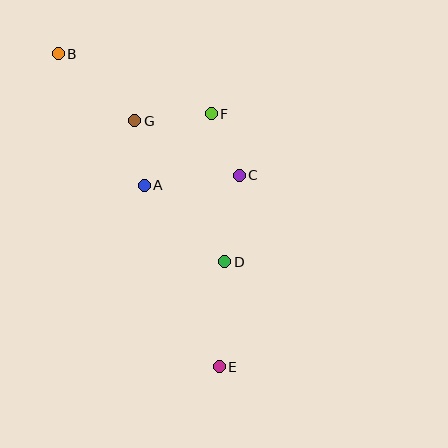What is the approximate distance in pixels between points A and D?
The distance between A and D is approximately 111 pixels.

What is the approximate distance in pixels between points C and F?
The distance between C and F is approximately 67 pixels.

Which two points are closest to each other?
Points A and G are closest to each other.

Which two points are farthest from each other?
Points B and E are farthest from each other.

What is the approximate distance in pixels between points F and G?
The distance between F and G is approximately 77 pixels.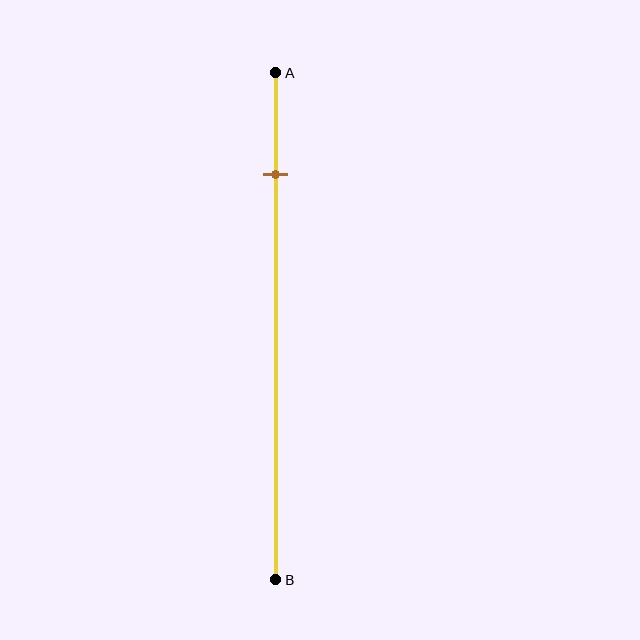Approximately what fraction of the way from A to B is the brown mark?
The brown mark is approximately 20% of the way from A to B.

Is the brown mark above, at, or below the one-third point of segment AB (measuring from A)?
The brown mark is above the one-third point of segment AB.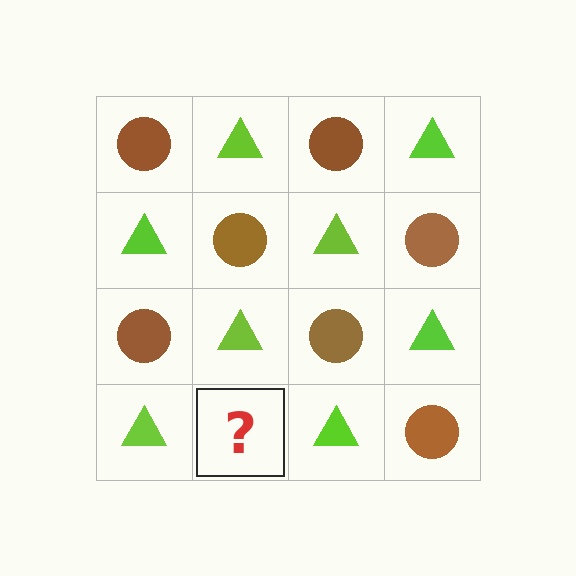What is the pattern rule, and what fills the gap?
The rule is that it alternates brown circle and lime triangle in a checkerboard pattern. The gap should be filled with a brown circle.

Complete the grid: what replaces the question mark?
The question mark should be replaced with a brown circle.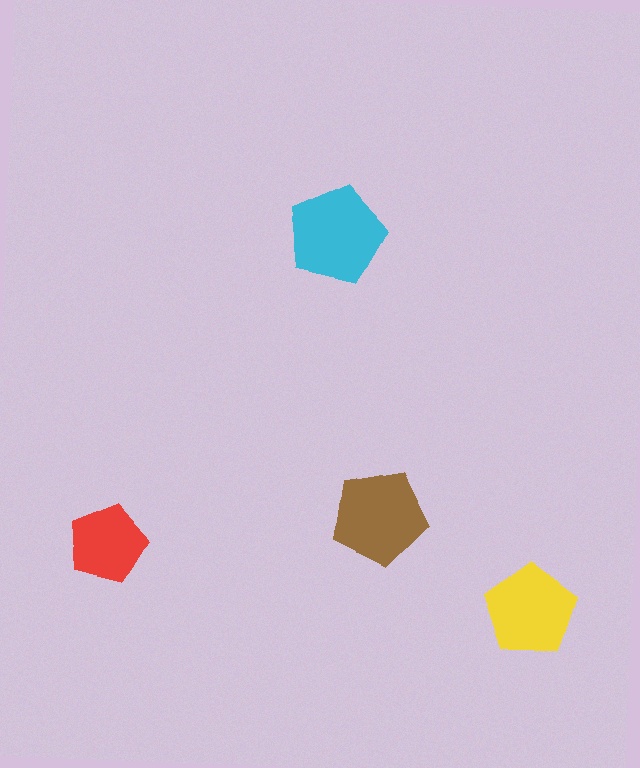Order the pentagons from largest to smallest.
the cyan one, the brown one, the yellow one, the red one.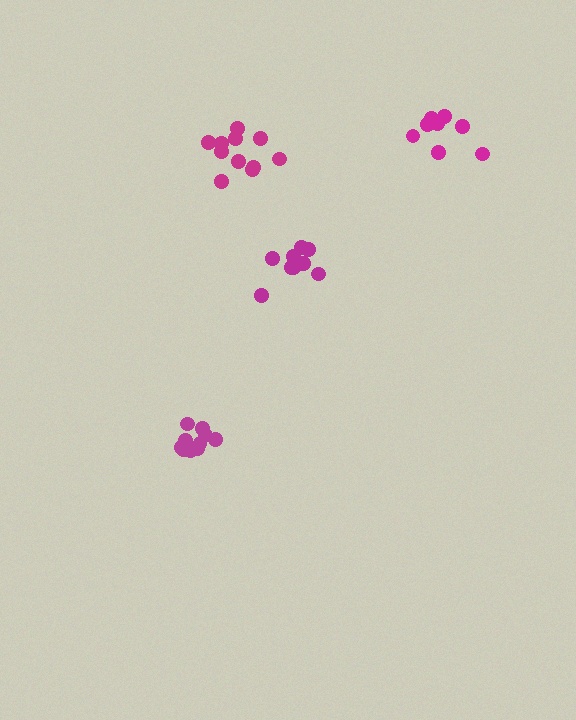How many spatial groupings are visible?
There are 4 spatial groupings.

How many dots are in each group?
Group 1: 10 dots, Group 2: 8 dots, Group 3: 11 dots, Group 4: 11 dots (40 total).